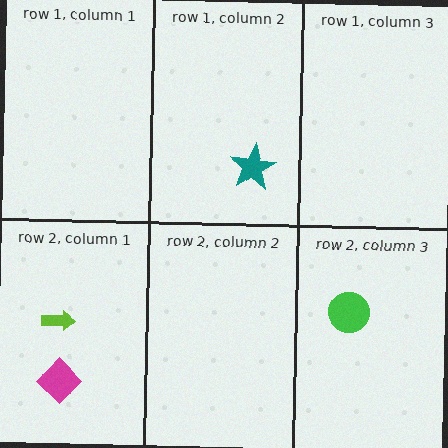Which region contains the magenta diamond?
The row 2, column 1 region.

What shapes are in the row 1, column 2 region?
The teal star.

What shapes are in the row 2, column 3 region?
The green circle.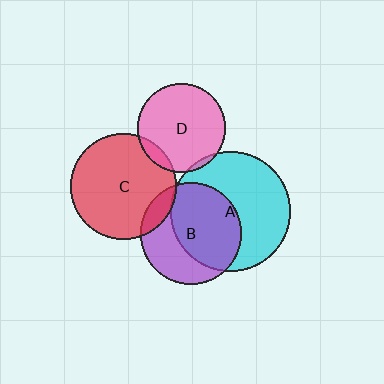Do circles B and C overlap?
Yes.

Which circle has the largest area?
Circle A (cyan).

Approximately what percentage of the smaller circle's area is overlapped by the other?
Approximately 10%.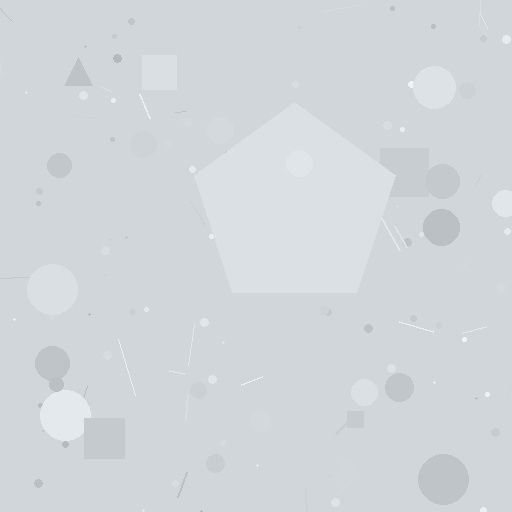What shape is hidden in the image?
A pentagon is hidden in the image.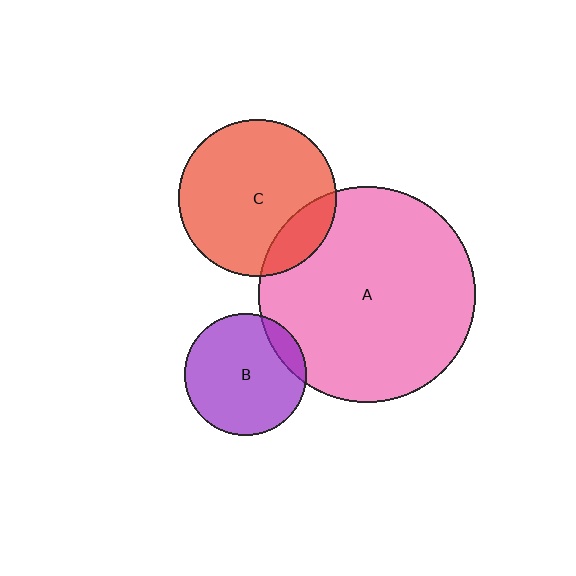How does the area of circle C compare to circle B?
Approximately 1.7 times.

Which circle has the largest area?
Circle A (pink).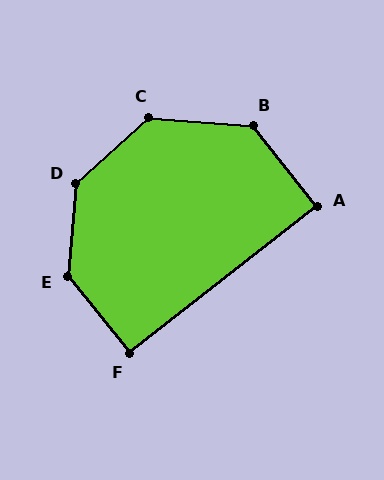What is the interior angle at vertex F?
Approximately 91 degrees (approximately right).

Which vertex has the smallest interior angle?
A, at approximately 90 degrees.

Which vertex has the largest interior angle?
D, at approximately 137 degrees.